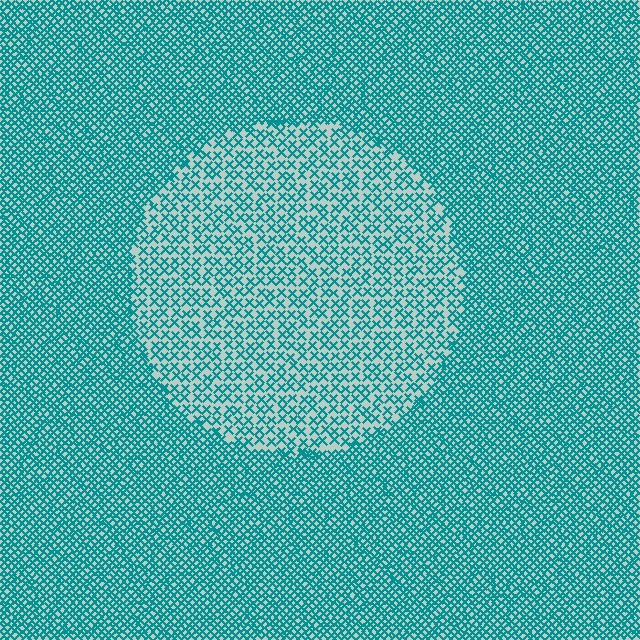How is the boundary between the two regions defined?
The boundary is defined by a change in element density (approximately 2.1x ratio). All elements are the same color, size, and shape.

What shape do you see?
I see a circle.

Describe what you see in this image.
The image contains small teal elements arranged at two different densities. A circle-shaped region is visible where the elements are less densely packed than the surrounding area.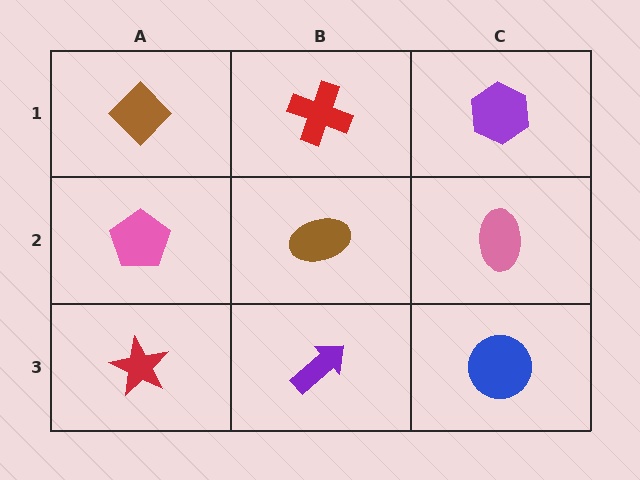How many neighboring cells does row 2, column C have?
3.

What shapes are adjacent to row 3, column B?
A brown ellipse (row 2, column B), a red star (row 3, column A), a blue circle (row 3, column C).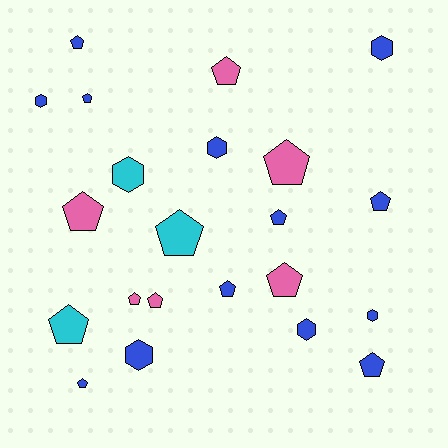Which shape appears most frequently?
Pentagon, with 15 objects.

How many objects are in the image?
There are 22 objects.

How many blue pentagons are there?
There are 7 blue pentagons.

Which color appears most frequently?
Blue, with 13 objects.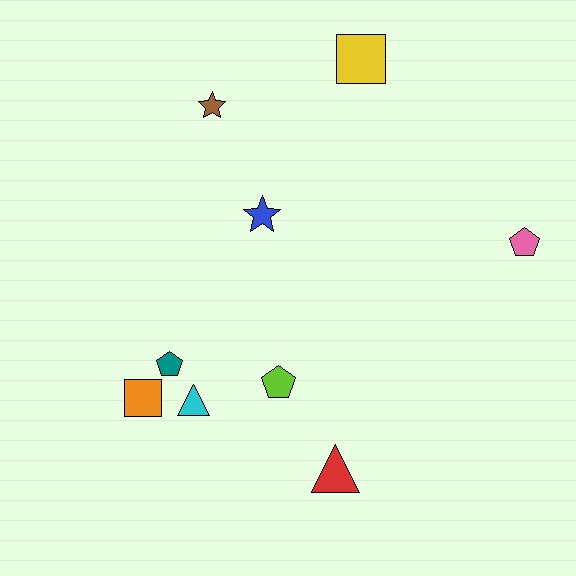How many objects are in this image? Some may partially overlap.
There are 9 objects.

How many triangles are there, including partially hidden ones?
There are 2 triangles.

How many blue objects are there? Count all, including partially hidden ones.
There is 1 blue object.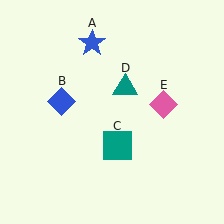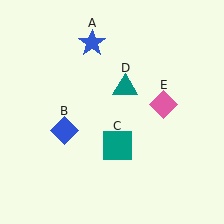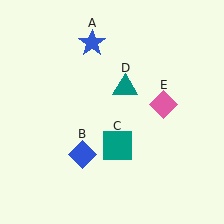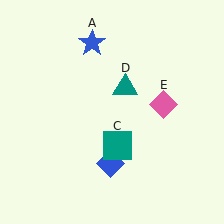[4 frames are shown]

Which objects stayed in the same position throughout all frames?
Blue star (object A) and teal square (object C) and teal triangle (object D) and pink diamond (object E) remained stationary.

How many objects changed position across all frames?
1 object changed position: blue diamond (object B).